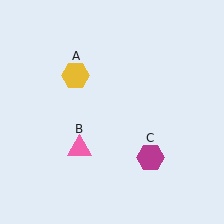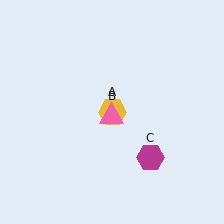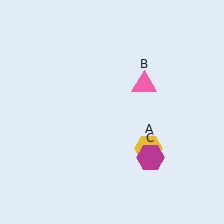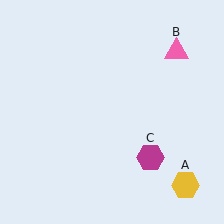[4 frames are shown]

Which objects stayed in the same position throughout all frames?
Magenta hexagon (object C) remained stationary.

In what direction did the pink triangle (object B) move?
The pink triangle (object B) moved up and to the right.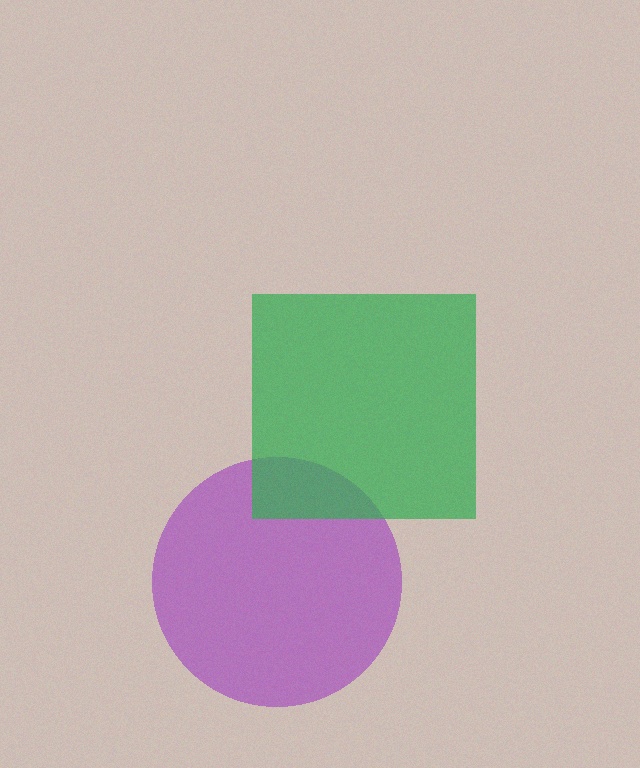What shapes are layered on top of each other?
The layered shapes are: a purple circle, a green square.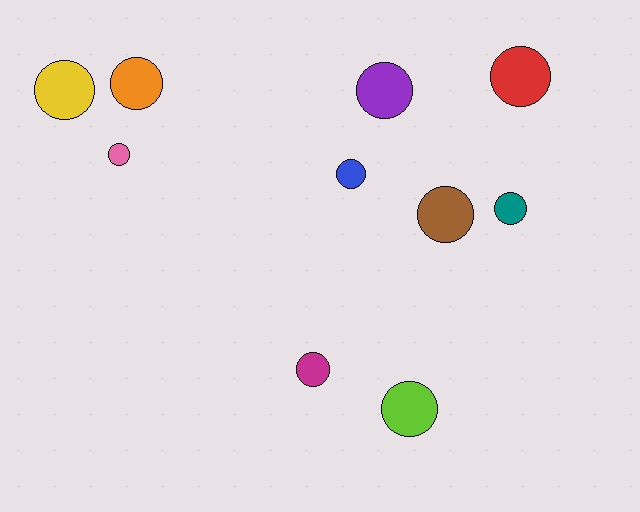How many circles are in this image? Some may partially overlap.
There are 10 circles.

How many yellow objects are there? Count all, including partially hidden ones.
There is 1 yellow object.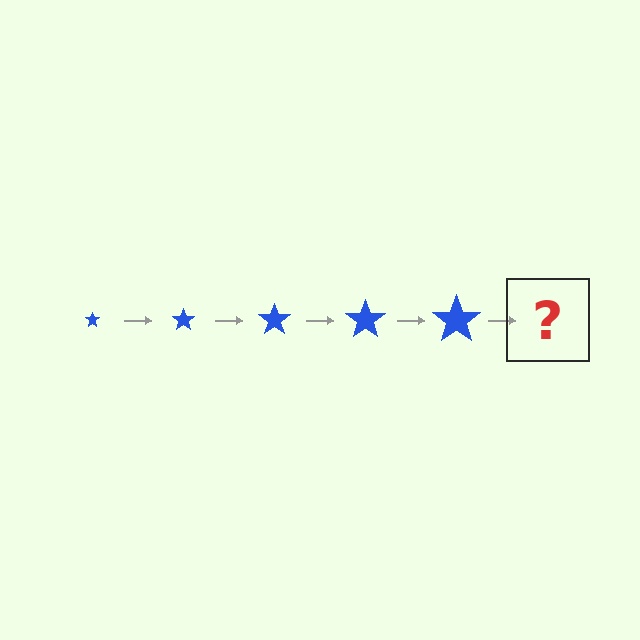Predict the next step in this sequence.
The next step is a blue star, larger than the previous one.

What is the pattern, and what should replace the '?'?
The pattern is that the star gets progressively larger each step. The '?' should be a blue star, larger than the previous one.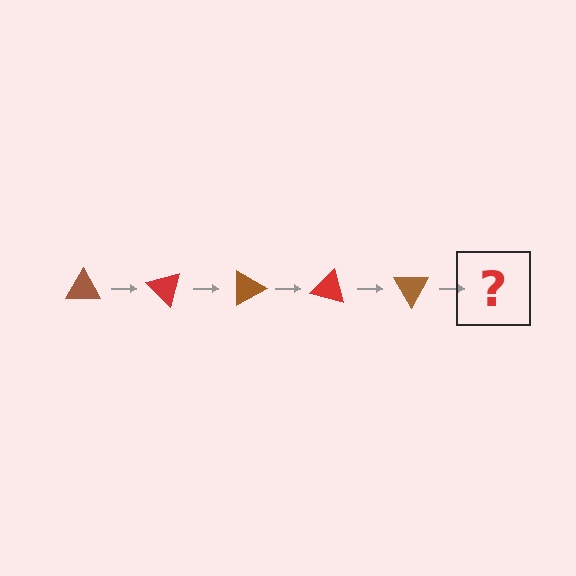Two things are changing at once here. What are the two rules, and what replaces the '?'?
The two rules are that it rotates 45 degrees each step and the color cycles through brown and red. The '?' should be a red triangle, rotated 225 degrees from the start.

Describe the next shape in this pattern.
It should be a red triangle, rotated 225 degrees from the start.